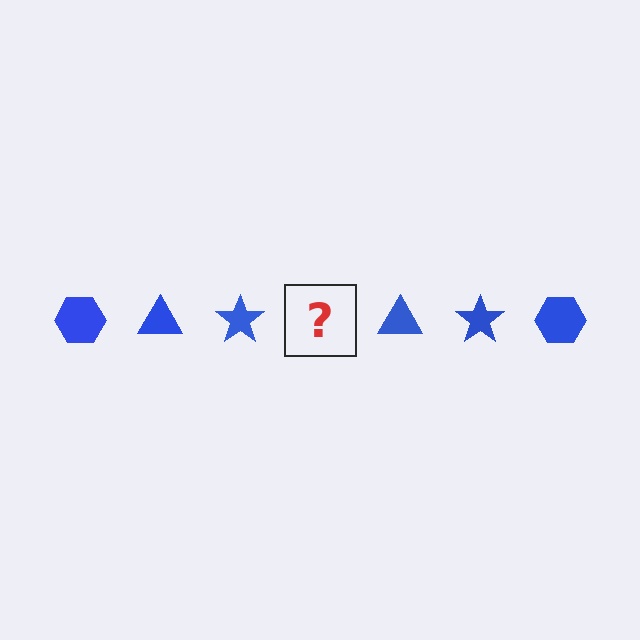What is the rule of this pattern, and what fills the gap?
The rule is that the pattern cycles through hexagon, triangle, star shapes in blue. The gap should be filled with a blue hexagon.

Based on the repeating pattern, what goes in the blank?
The blank should be a blue hexagon.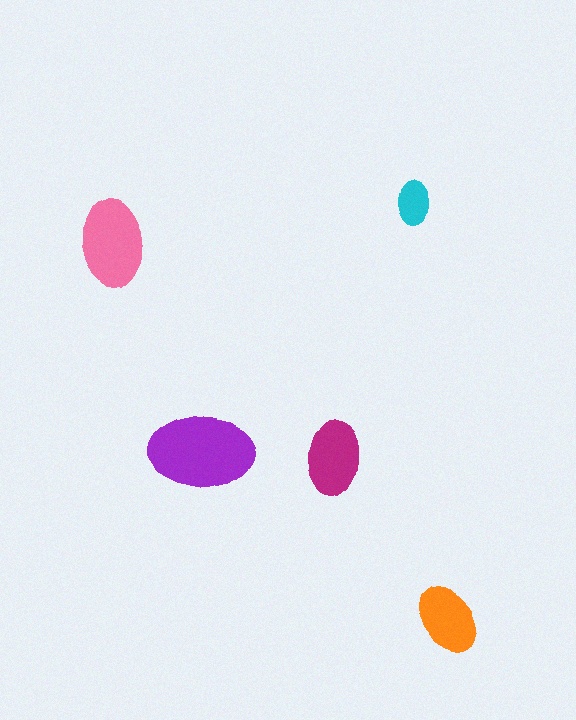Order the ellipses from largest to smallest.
the purple one, the pink one, the magenta one, the orange one, the cyan one.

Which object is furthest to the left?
The pink ellipse is leftmost.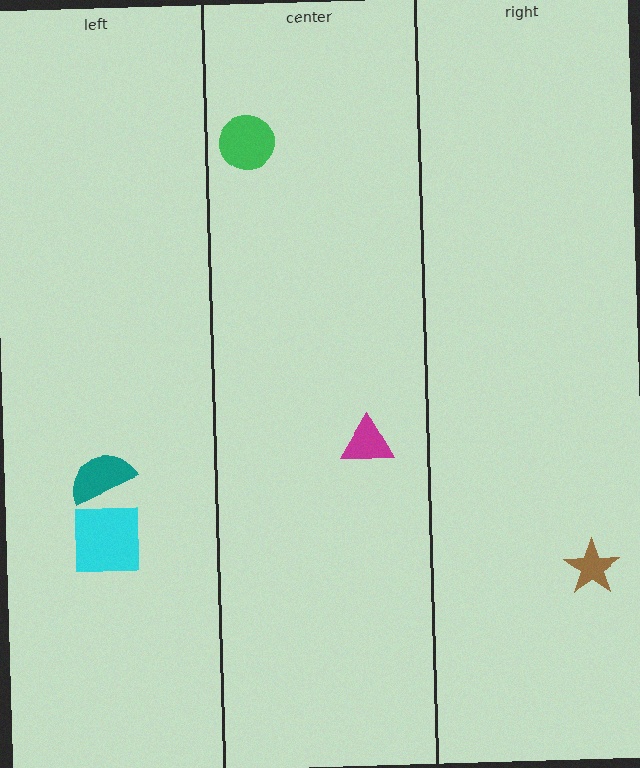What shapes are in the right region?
The brown star.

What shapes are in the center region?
The magenta triangle, the green circle.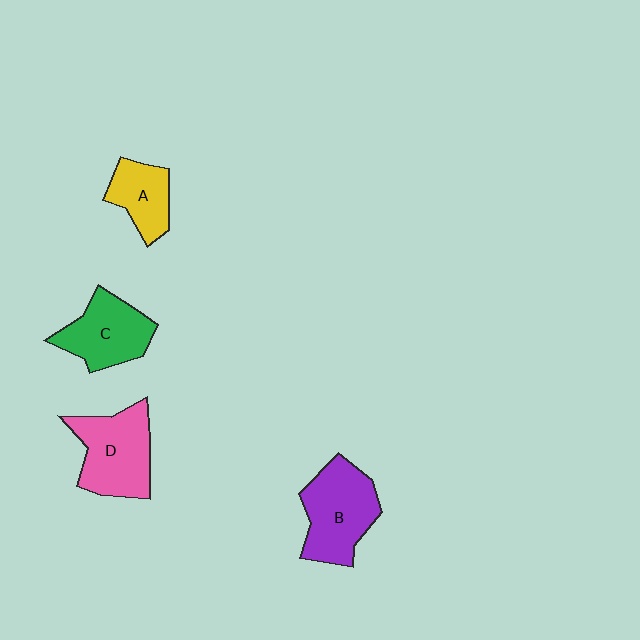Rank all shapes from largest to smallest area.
From largest to smallest: B (purple), D (pink), C (green), A (yellow).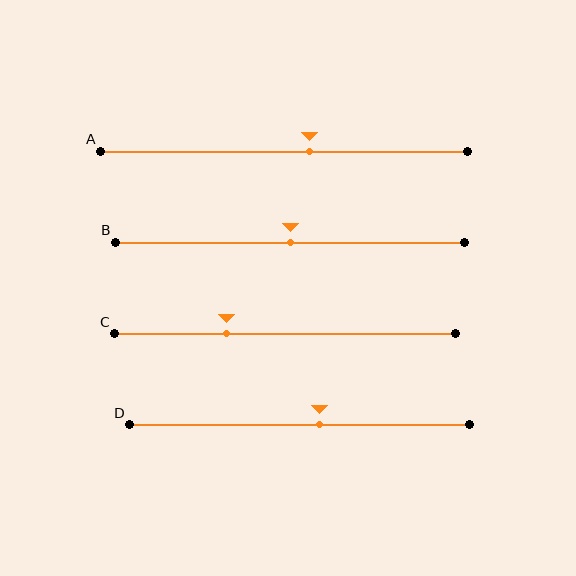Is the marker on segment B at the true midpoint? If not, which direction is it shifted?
Yes, the marker on segment B is at the true midpoint.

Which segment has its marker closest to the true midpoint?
Segment B has its marker closest to the true midpoint.